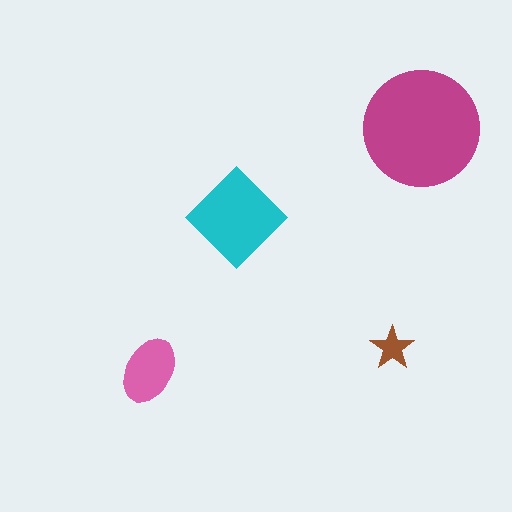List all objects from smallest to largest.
The brown star, the pink ellipse, the cyan diamond, the magenta circle.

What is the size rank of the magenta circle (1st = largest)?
1st.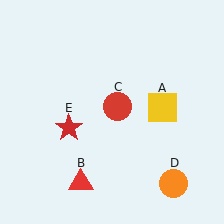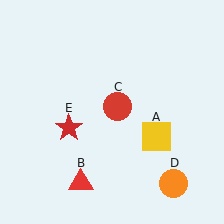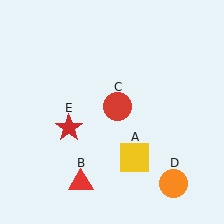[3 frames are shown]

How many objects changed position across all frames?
1 object changed position: yellow square (object A).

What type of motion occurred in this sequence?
The yellow square (object A) rotated clockwise around the center of the scene.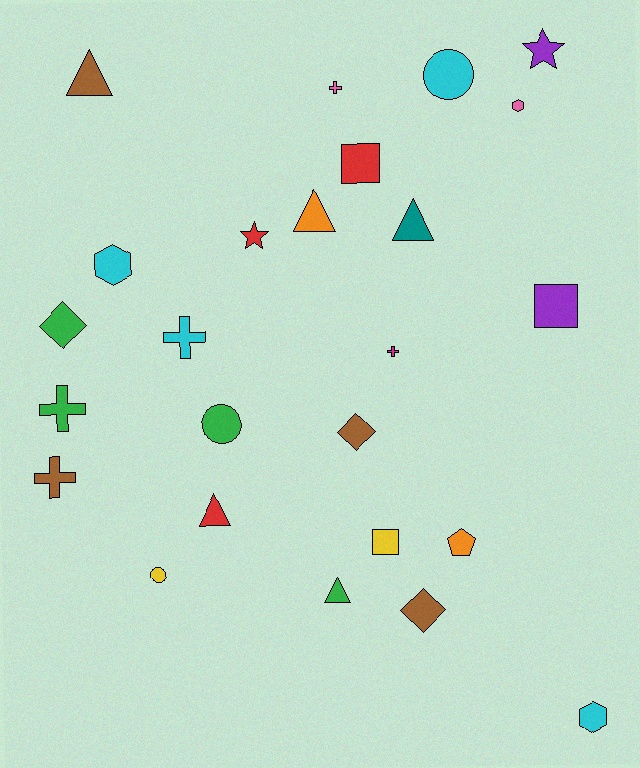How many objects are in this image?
There are 25 objects.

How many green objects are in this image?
There are 4 green objects.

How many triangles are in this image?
There are 5 triangles.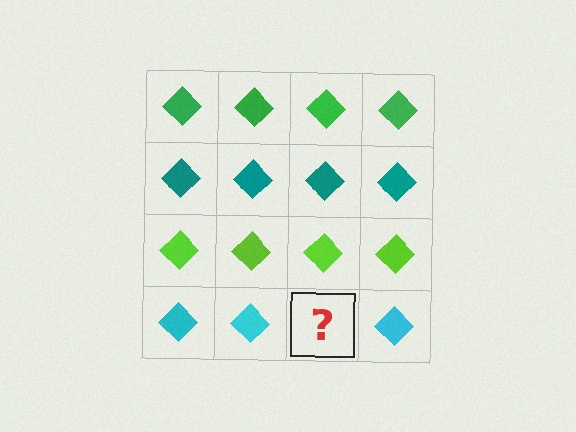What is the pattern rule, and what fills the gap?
The rule is that each row has a consistent color. The gap should be filled with a cyan diamond.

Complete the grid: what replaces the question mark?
The question mark should be replaced with a cyan diamond.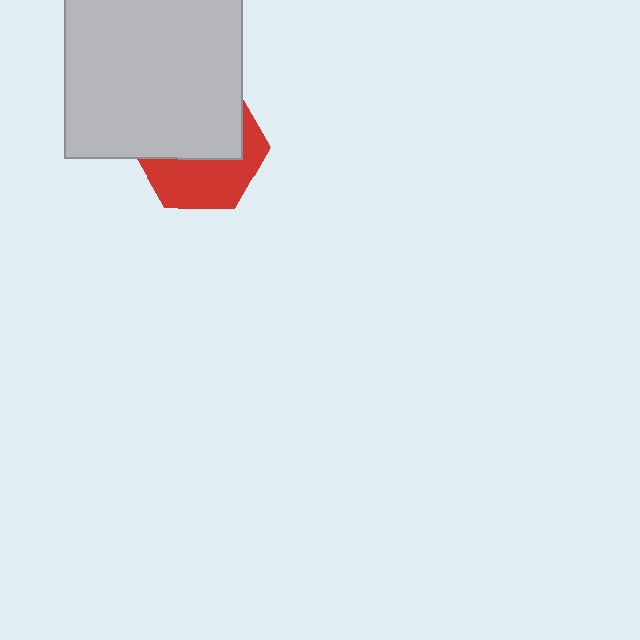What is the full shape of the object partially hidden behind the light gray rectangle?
The partially hidden object is a red hexagon.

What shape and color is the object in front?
The object in front is a light gray rectangle.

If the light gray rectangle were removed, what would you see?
You would see the complete red hexagon.